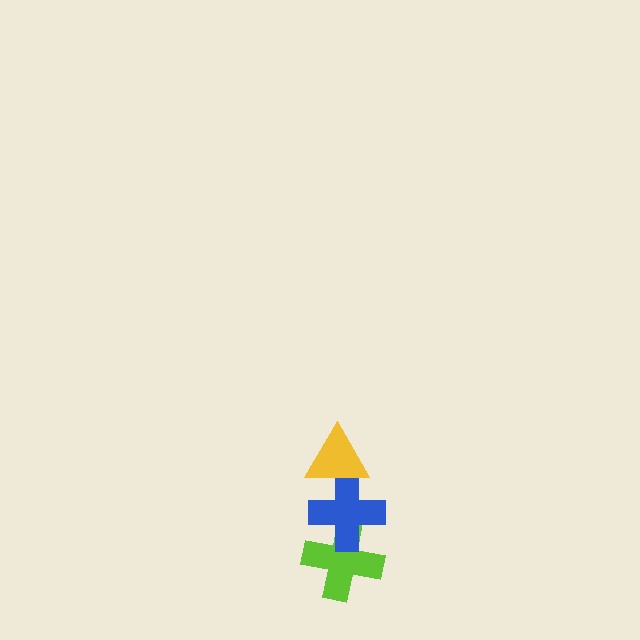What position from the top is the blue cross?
The blue cross is 2nd from the top.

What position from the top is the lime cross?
The lime cross is 3rd from the top.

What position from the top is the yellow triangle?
The yellow triangle is 1st from the top.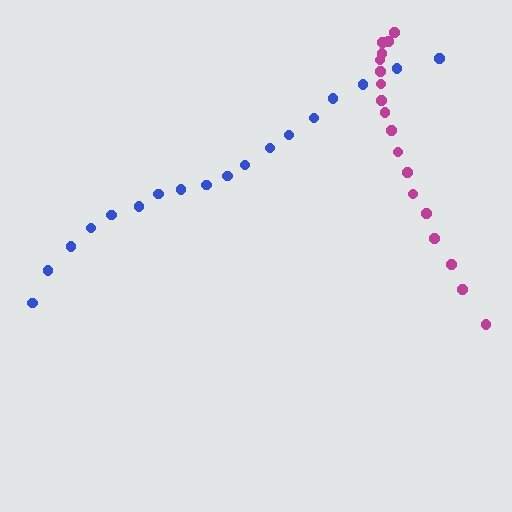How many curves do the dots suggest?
There are 2 distinct paths.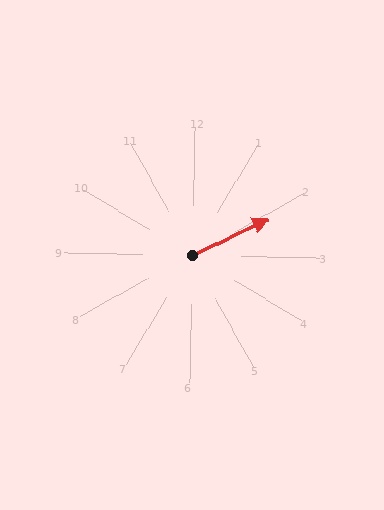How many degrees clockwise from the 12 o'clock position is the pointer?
Approximately 64 degrees.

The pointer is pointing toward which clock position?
Roughly 2 o'clock.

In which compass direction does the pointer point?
Northeast.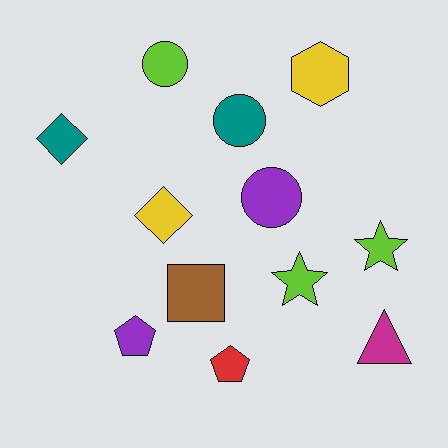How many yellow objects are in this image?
There are 2 yellow objects.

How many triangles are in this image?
There is 1 triangle.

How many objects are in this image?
There are 12 objects.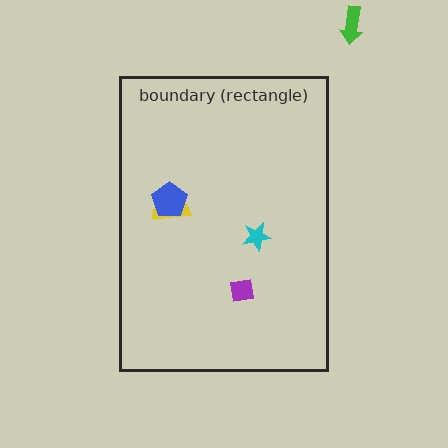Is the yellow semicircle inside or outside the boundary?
Inside.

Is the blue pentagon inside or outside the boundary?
Inside.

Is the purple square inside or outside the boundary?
Inside.